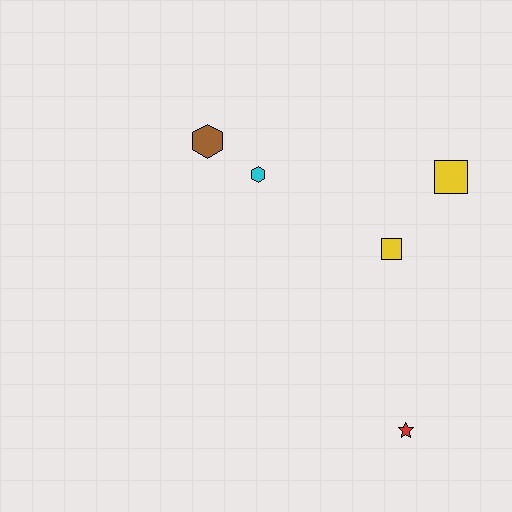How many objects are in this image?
There are 5 objects.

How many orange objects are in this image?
There are no orange objects.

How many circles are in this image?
There are no circles.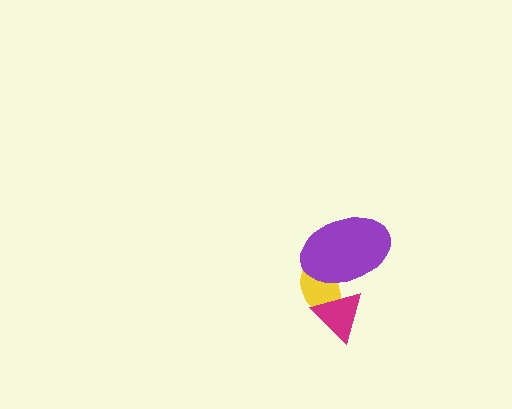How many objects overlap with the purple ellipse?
2 objects overlap with the purple ellipse.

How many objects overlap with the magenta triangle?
2 objects overlap with the magenta triangle.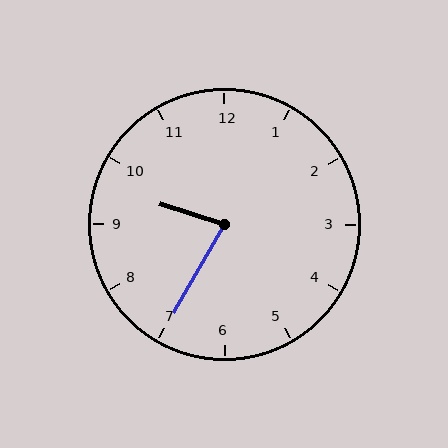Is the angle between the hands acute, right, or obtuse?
It is acute.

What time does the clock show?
9:35.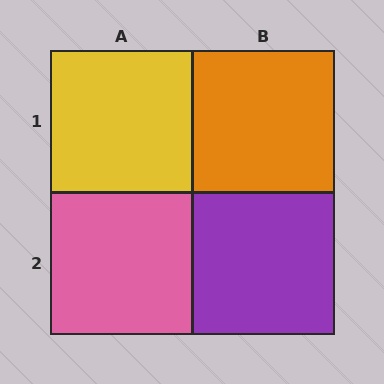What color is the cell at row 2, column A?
Pink.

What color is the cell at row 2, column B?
Purple.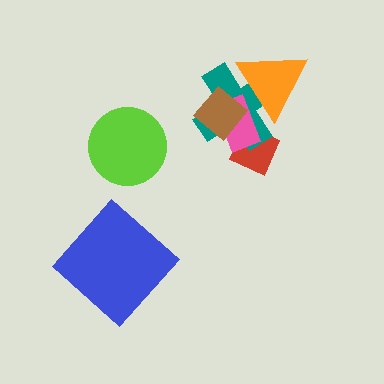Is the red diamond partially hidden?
Yes, it is partially covered by another shape.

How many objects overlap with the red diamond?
2 objects overlap with the red diamond.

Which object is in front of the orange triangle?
The brown diamond is in front of the orange triangle.